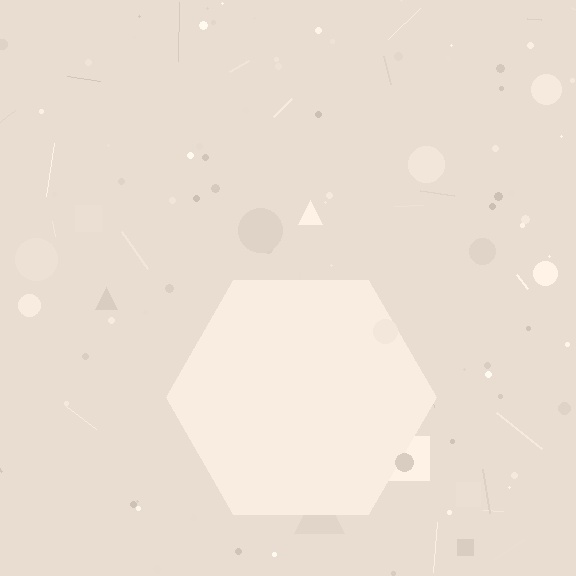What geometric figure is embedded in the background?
A hexagon is embedded in the background.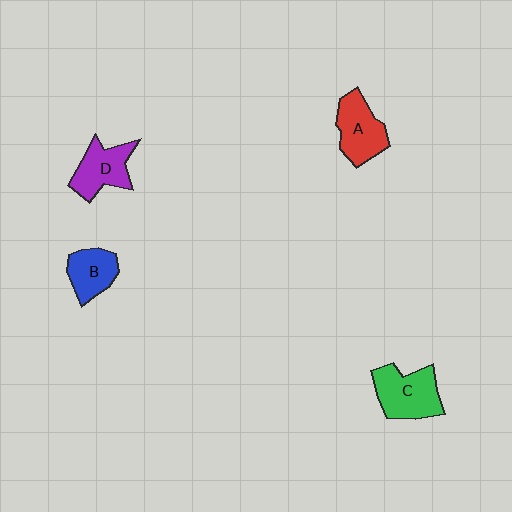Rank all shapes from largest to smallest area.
From largest to smallest: C (green), A (red), D (purple), B (blue).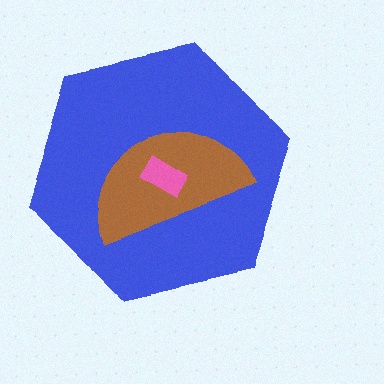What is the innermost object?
The pink rectangle.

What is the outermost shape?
The blue hexagon.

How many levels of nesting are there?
3.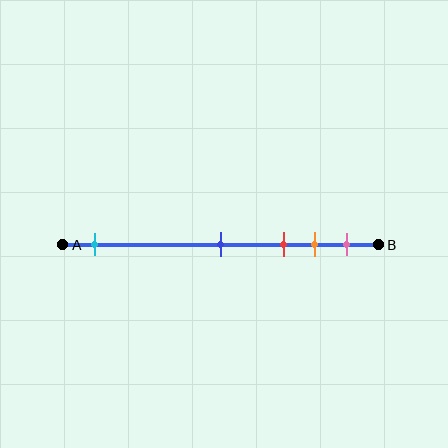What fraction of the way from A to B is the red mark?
The red mark is approximately 70% (0.7) of the way from A to B.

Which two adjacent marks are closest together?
The orange and pink marks are the closest adjacent pair.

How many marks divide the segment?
There are 5 marks dividing the segment.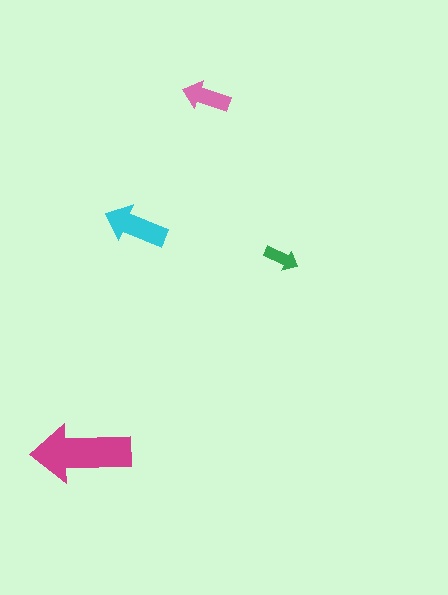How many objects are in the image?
There are 4 objects in the image.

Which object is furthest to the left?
The magenta arrow is leftmost.